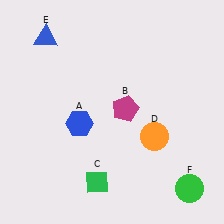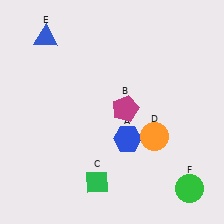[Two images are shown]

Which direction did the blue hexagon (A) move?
The blue hexagon (A) moved right.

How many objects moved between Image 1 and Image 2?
1 object moved between the two images.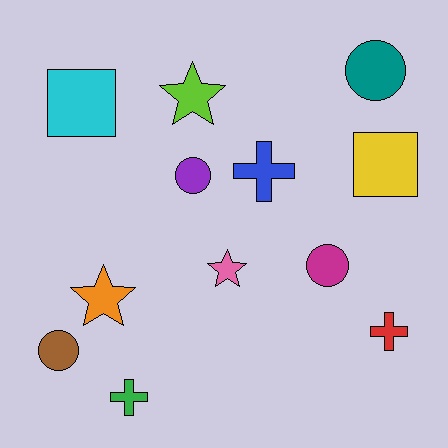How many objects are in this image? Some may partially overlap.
There are 12 objects.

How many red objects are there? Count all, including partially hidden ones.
There is 1 red object.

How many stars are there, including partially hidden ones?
There are 3 stars.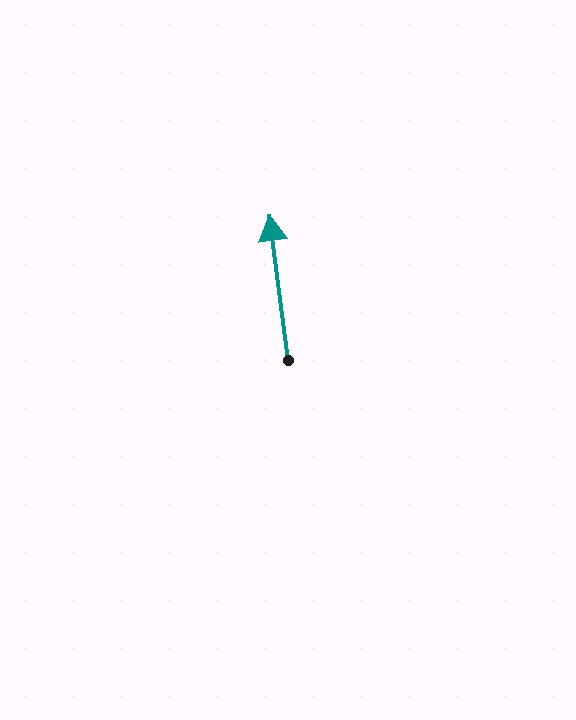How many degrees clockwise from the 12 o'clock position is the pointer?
Approximately 353 degrees.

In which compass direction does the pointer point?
North.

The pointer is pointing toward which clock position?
Roughly 12 o'clock.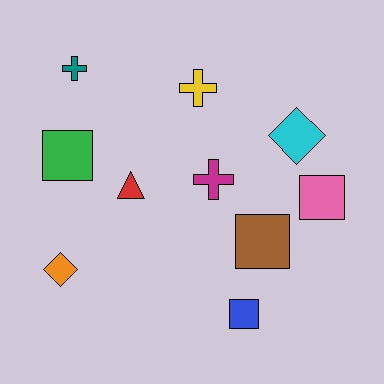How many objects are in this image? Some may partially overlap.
There are 10 objects.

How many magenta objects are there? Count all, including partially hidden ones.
There is 1 magenta object.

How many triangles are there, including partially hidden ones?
There is 1 triangle.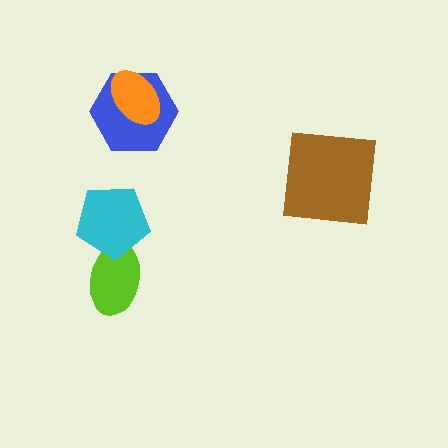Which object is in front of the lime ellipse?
The cyan pentagon is in front of the lime ellipse.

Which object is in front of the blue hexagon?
The orange ellipse is in front of the blue hexagon.